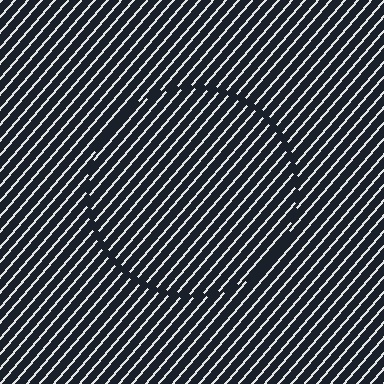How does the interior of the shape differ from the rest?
The interior of the shape contains the same grating, shifted by half a period — the contour is defined by the phase discontinuity where line-ends from the inner and outer gratings abut.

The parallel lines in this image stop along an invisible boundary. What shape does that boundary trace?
An illusory circle. The interior of the shape contains the same grating, shifted by half a period — the contour is defined by the phase discontinuity where line-ends from the inner and outer gratings abut.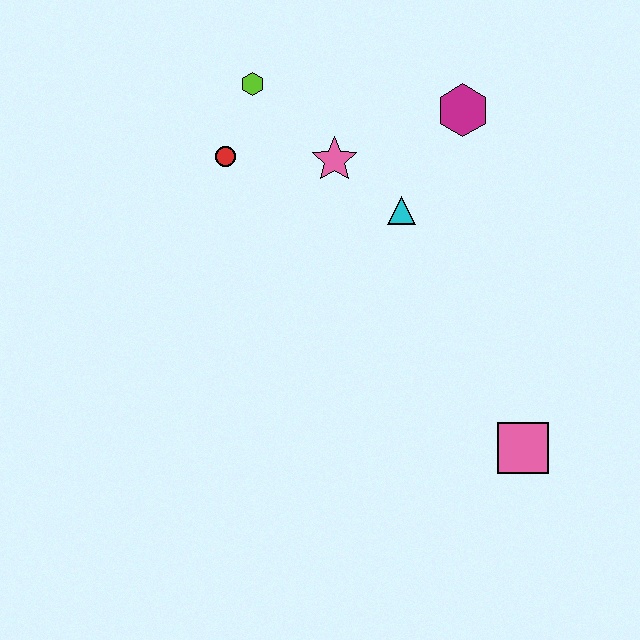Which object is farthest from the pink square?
The lime hexagon is farthest from the pink square.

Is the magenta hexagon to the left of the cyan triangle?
No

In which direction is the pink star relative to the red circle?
The pink star is to the right of the red circle.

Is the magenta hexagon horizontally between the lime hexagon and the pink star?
No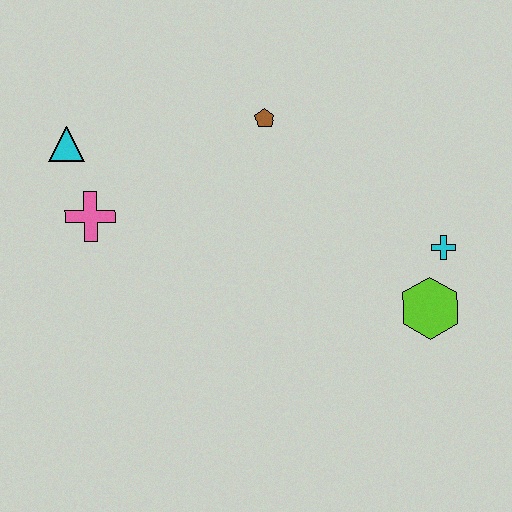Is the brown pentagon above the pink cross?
Yes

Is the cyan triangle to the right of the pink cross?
No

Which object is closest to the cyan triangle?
The pink cross is closest to the cyan triangle.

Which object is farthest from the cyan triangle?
The lime hexagon is farthest from the cyan triangle.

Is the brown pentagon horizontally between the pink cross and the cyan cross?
Yes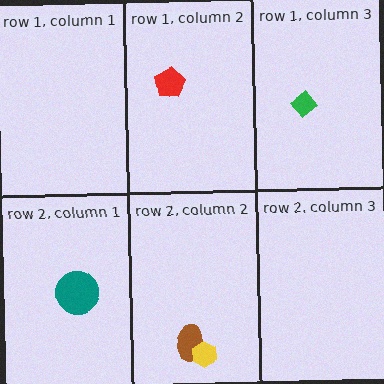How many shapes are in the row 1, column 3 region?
1.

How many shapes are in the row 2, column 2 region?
2.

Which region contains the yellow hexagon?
The row 2, column 2 region.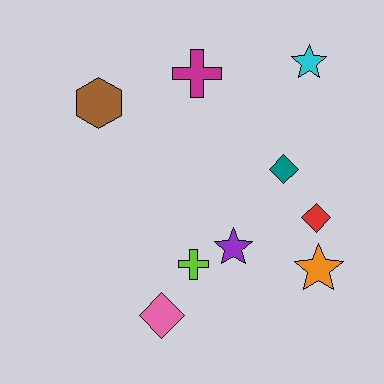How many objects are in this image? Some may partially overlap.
There are 9 objects.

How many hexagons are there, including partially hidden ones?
There is 1 hexagon.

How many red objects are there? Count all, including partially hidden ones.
There is 1 red object.